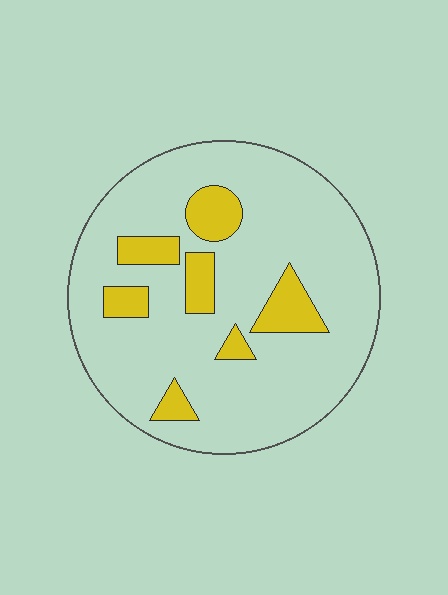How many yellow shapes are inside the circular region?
7.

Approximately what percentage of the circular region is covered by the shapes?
Approximately 15%.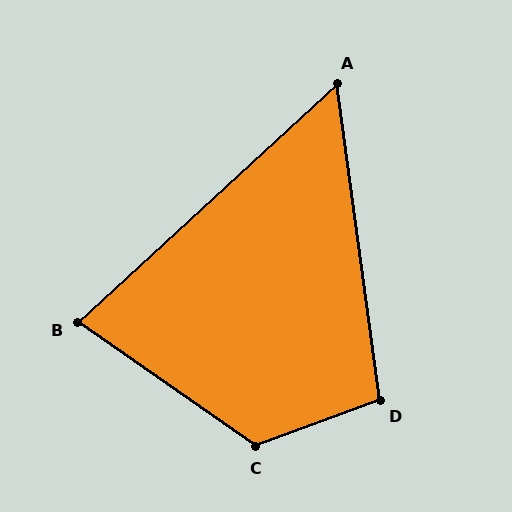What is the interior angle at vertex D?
Approximately 103 degrees (obtuse).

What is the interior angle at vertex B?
Approximately 77 degrees (acute).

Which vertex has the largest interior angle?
C, at approximately 125 degrees.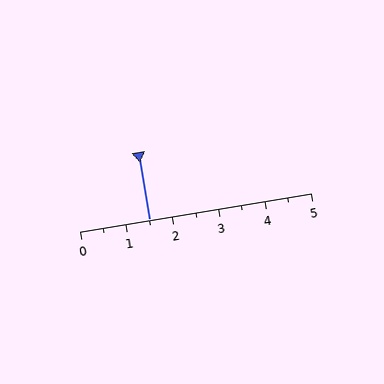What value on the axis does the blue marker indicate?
The marker indicates approximately 1.5.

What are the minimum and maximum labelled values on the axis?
The axis runs from 0 to 5.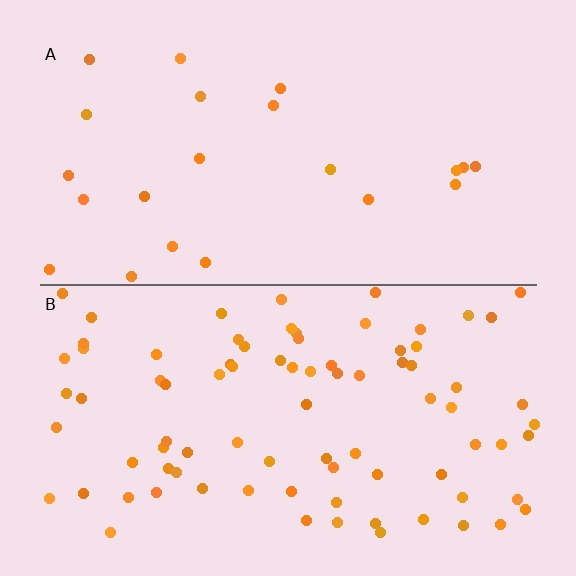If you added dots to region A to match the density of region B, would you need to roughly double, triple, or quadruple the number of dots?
Approximately quadruple.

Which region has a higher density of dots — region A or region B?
B (the bottom).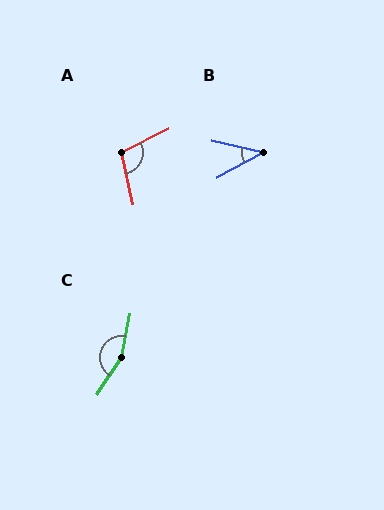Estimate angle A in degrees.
Approximately 105 degrees.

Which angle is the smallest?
B, at approximately 41 degrees.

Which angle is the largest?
C, at approximately 156 degrees.